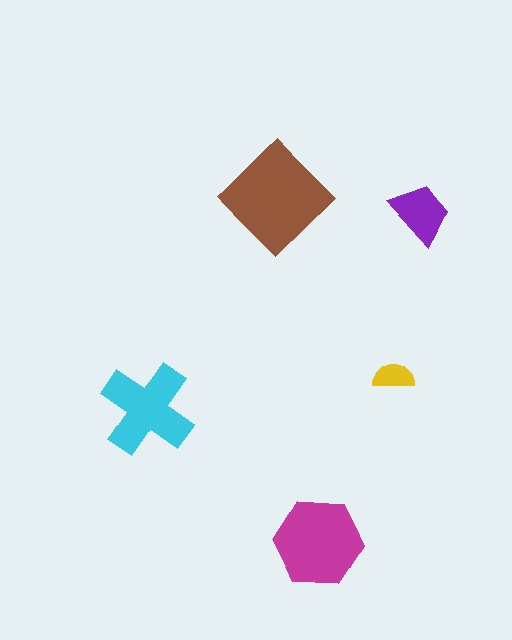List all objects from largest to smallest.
The brown diamond, the magenta hexagon, the cyan cross, the purple trapezoid, the yellow semicircle.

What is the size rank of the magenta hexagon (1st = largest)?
2nd.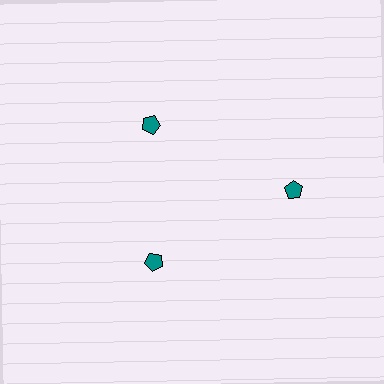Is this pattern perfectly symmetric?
No. The 3 teal pentagons are arranged in a ring, but one element near the 3 o'clock position is pushed outward from the center, breaking the 3-fold rotational symmetry.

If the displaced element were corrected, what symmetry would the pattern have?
It would have 3-fold rotational symmetry — the pattern would map onto itself every 120 degrees.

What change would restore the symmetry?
The symmetry would be restored by moving it inward, back onto the ring so that all 3 pentagons sit at equal angles and equal distance from the center.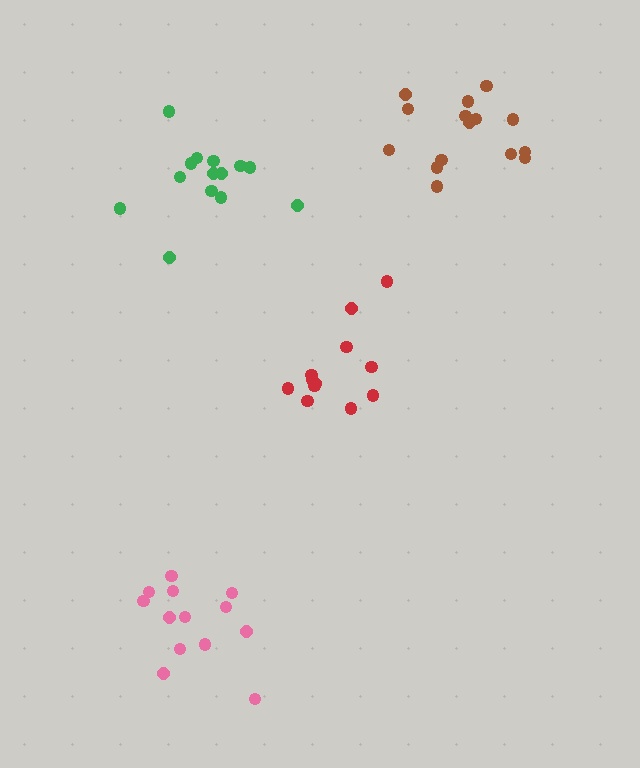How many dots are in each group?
Group 1: 12 dots, Group 2: 15 dots, Group 3: 14 dots, Group 4: 13 dots (54 total).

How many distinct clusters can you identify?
There are 4 distinct clusters.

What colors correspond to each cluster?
The clusters are colored: red, brown, green, pink.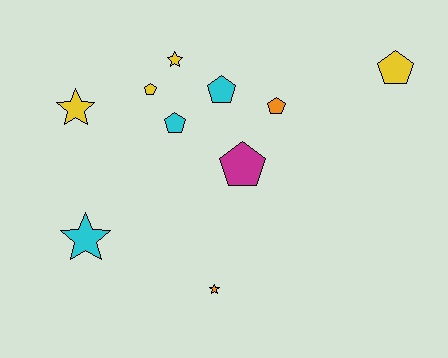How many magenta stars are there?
There are no magenta stars.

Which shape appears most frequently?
Pentagon, with 6 objects.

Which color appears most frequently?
Yellow, with 4 objects.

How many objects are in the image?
There are 10 objects.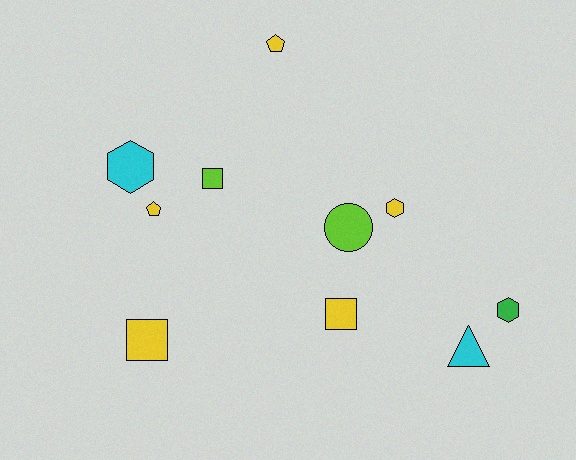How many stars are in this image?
There are no stars.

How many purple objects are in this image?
There are no purple objects.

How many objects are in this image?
There are 10 objects.